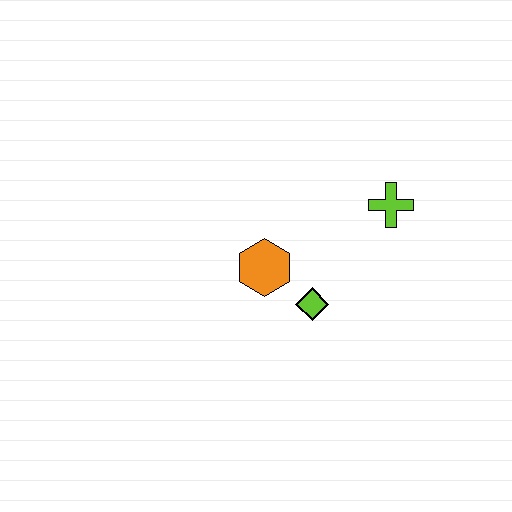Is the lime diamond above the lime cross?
No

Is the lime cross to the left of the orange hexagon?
No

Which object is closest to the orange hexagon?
The lime diamond is closest to the orange hexagon.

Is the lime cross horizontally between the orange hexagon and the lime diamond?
No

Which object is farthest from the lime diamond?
The lime cross is farthest from the lime diamond.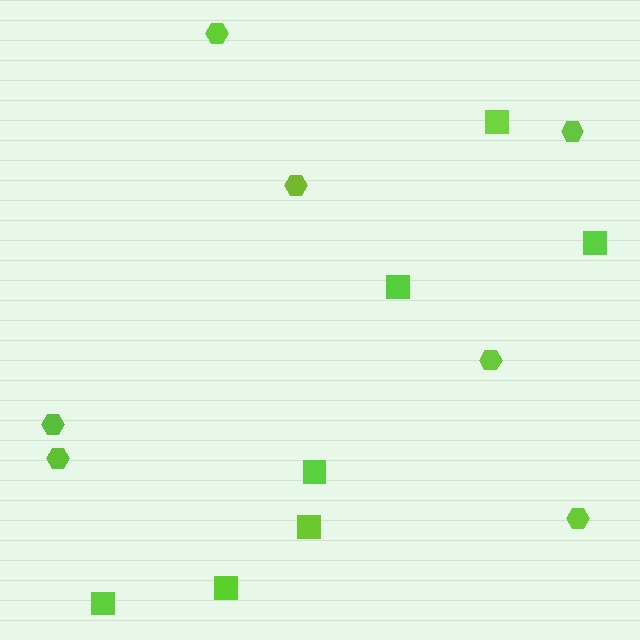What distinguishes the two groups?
There are 2 groups: one group of hexagons (7) and one group of squares (7).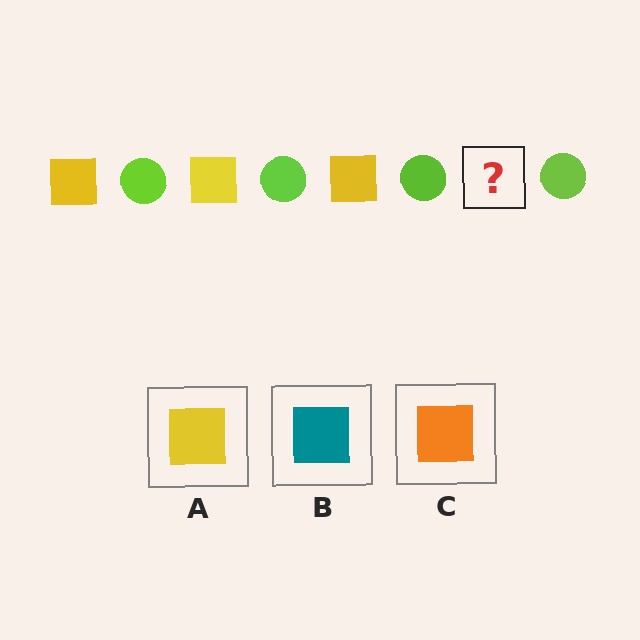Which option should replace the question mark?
Option A.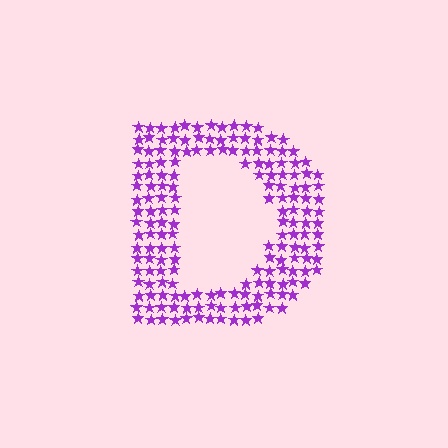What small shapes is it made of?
It is made of small stars.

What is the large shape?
The large shape is the letter D.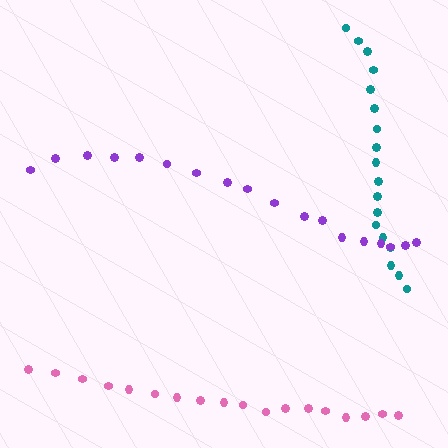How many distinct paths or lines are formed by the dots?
There are 3 distinct paths.